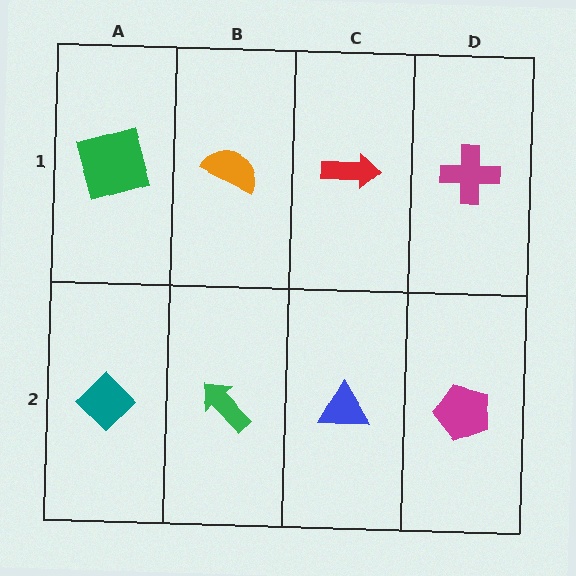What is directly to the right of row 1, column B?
A red arrow.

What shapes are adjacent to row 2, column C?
A red arrow (row 1, column C), a green arrow (row 2, column B), a magenta pentagon (row 2, column D).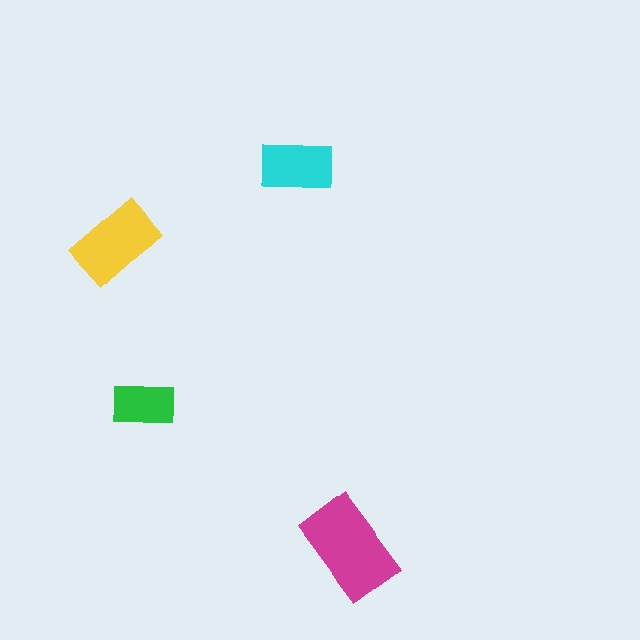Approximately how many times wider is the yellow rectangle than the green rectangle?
About 1.5 times wider.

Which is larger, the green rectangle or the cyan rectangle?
The cyan one.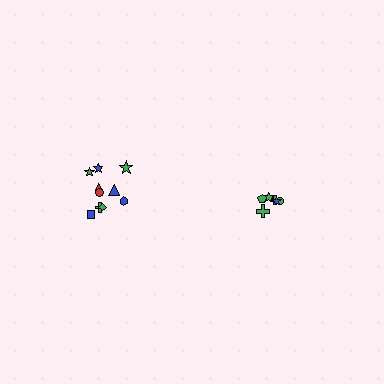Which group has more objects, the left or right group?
The left group.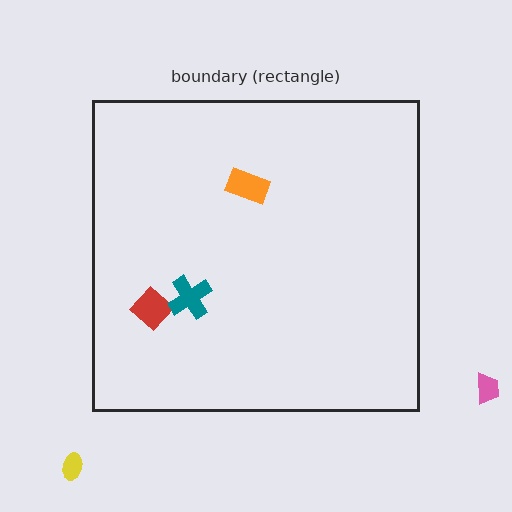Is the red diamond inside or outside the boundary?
Inside.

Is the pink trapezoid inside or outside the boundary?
Outside.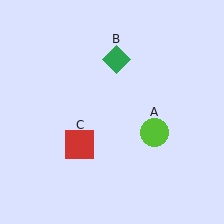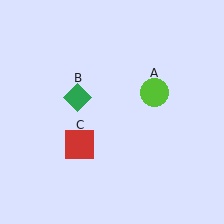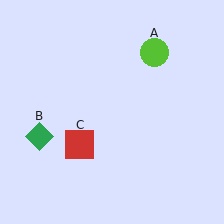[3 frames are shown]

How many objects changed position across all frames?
2 objects changed position: lime circle (object A), green diamond (object B).